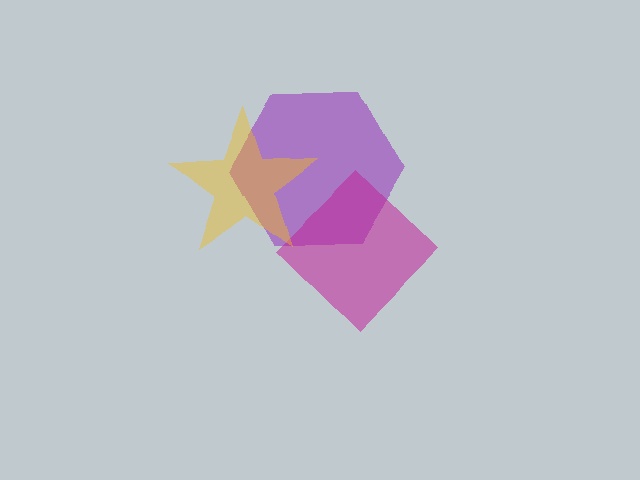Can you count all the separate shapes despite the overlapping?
Yes, there are 3 separate shapes.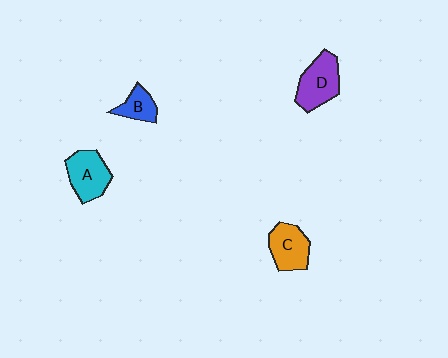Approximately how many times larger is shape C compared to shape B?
Approximately 1.6 times.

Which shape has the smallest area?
Shape B (blue).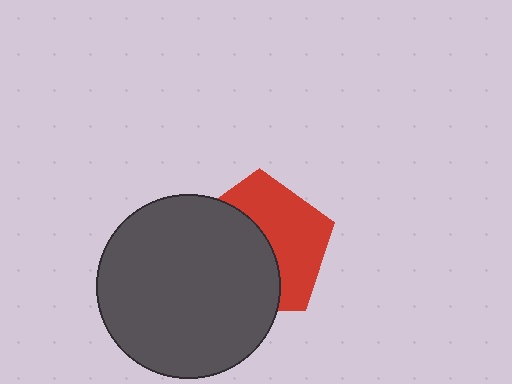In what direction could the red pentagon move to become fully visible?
The red pentagon could move right. That would shift it out from behind the dark gray circle entirely.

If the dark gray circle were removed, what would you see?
You would see the complete red pentagon.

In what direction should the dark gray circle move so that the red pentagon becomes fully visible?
The dark gray circle should move left. That is the shortest direction to clear the overlap and leave the red pentagon fully visible.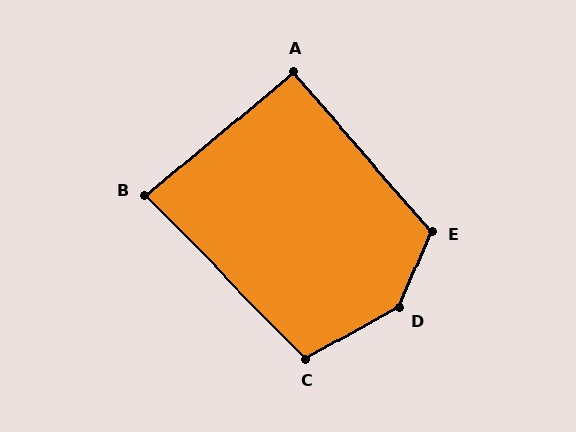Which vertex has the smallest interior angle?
B, at approximately 85 degrees.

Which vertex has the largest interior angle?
D, at approximately 142 degrees.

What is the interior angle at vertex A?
Approximately 91 degrees (approximately right).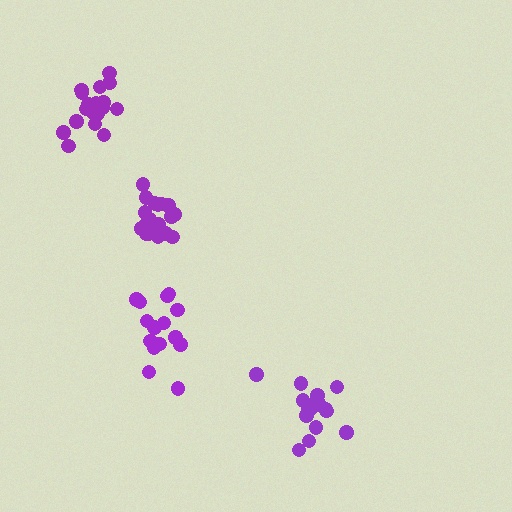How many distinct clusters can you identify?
There are 4 distinct clusters.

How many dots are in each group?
Group 1: 19 dots, Group 2: 20 dots, Group 3: 15 dots, Group 4: 18 dots (72 total).